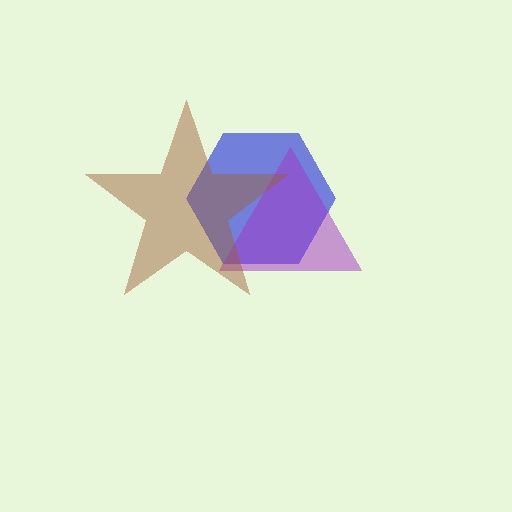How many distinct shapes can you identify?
There are 3 distinct shapes: a blue hexagon, a purple triangle, a brown star.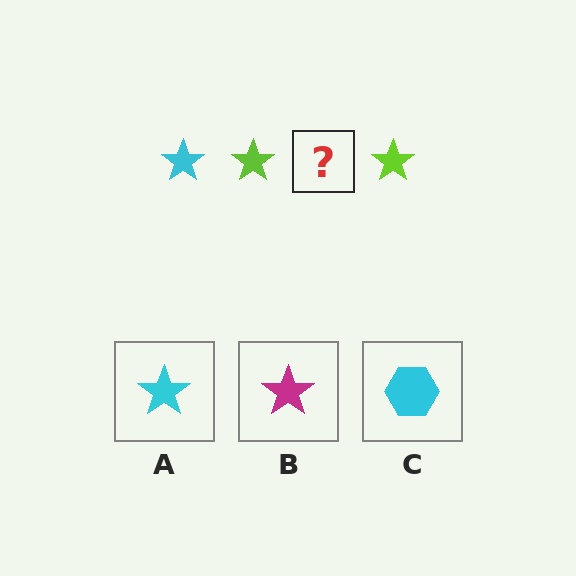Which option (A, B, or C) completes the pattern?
A.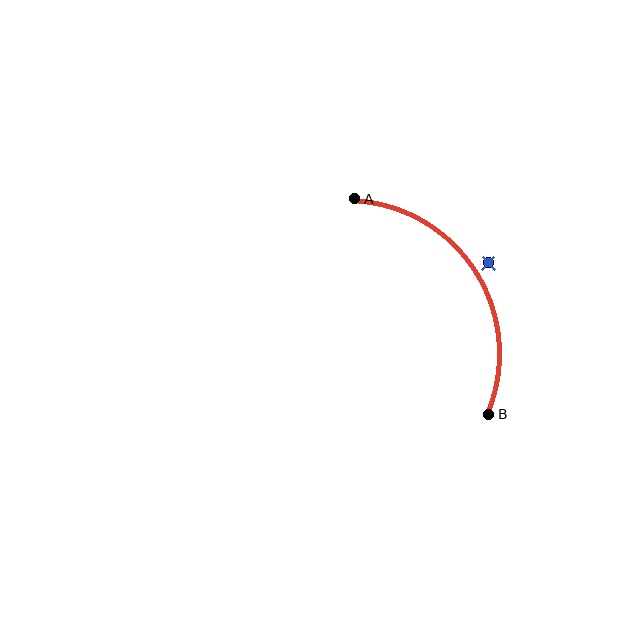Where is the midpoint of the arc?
The arc midpoint is the point on the curve farthest from the straight line joining A and B. It sits to the right of that line.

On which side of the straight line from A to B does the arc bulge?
The arc bulges to the right of the straight line connecting A and B.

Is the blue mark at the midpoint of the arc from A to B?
No — the blue mark does not lie on the arc at all. It sits slightly outside the curve.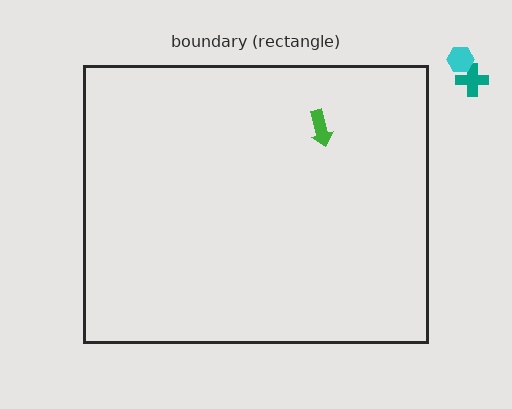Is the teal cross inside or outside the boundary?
Outside.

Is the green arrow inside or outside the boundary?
Inside.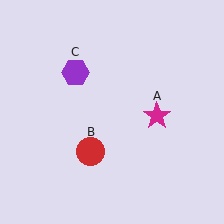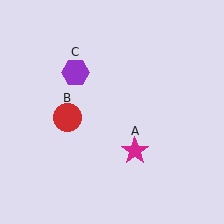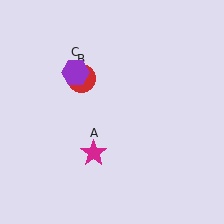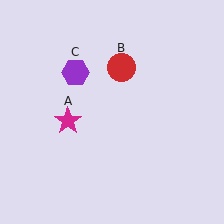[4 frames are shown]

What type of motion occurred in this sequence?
The magenta star (object A), red circle (object B) rotated clockwise around the center of the scene.